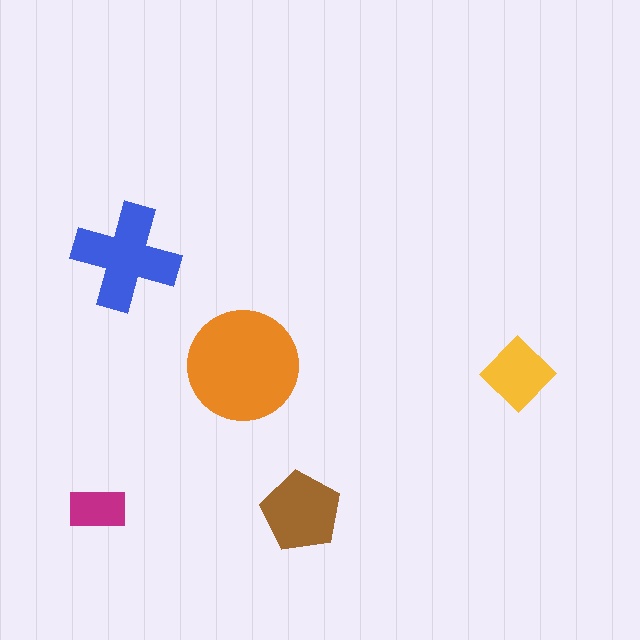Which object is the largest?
The orange circle.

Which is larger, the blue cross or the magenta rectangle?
The blue cross.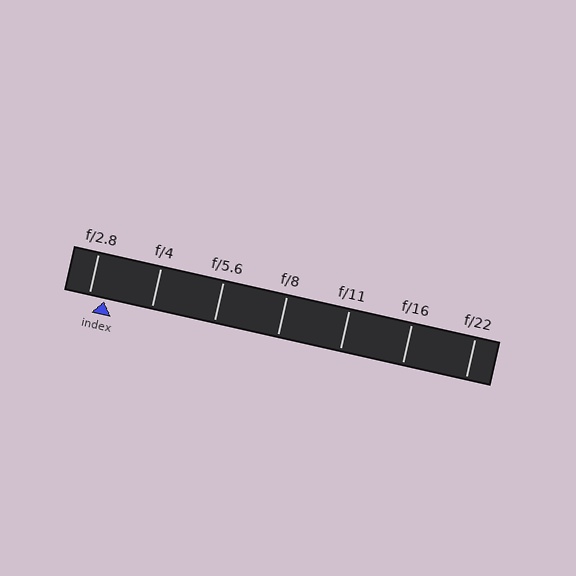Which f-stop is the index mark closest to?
The index mark is closest to f/2.8.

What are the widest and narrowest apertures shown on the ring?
The widest aperture shown is f/2.8 and the narrowest is f/22.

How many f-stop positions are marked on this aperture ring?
There are 7 f-stop positions marked.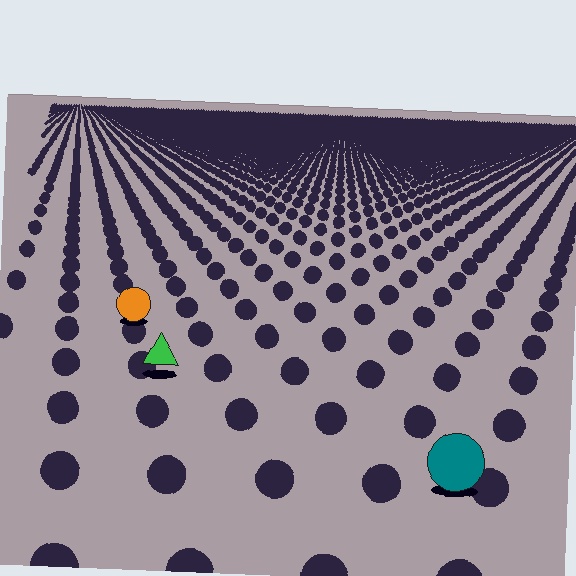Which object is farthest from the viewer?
The orange circle is farthest from the viewer. It appears smaller and the ground texture around it is denser.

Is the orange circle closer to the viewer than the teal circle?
No. The teal circle is closer — you can tell from the texture gradient: the ground texture is coarser near it.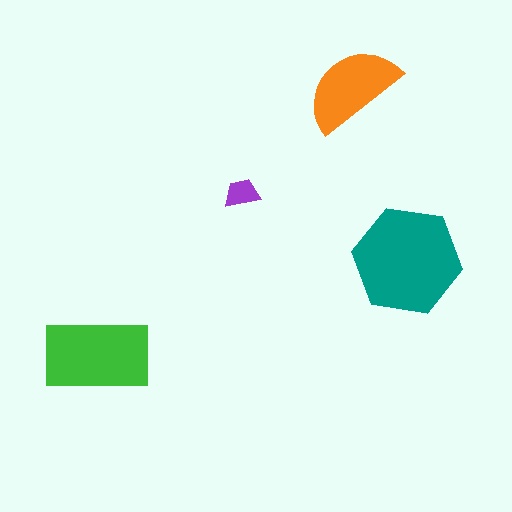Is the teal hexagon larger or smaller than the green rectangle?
Larger.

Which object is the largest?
The teal hexagon.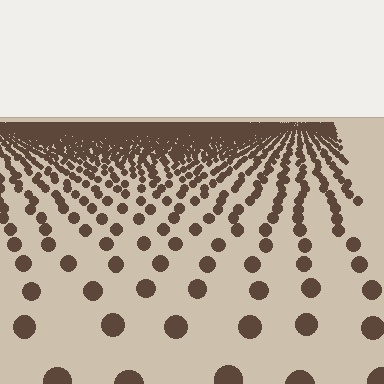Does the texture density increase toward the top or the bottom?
Density increases toward the top.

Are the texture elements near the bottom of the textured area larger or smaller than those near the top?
Larger. Near the bottom, elements are closer to the viewer and appear at a bigger on-screen size.